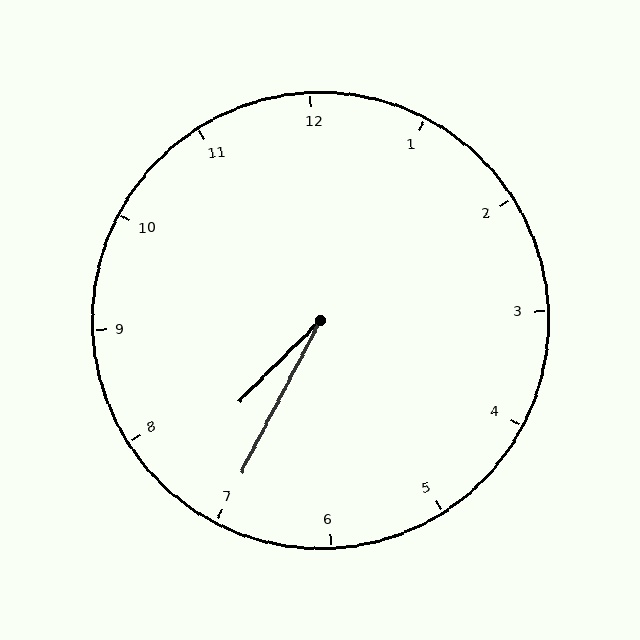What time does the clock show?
7:35.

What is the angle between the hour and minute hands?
Approximately 18 degrees.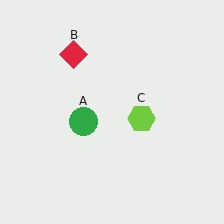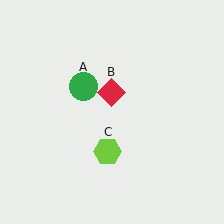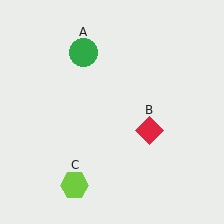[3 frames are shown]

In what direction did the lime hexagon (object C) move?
The lime hexagon (object C) moved down and to the left.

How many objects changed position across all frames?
3 objects changed position: green circle (object A), red diamond (object B), lime hexagon (object C).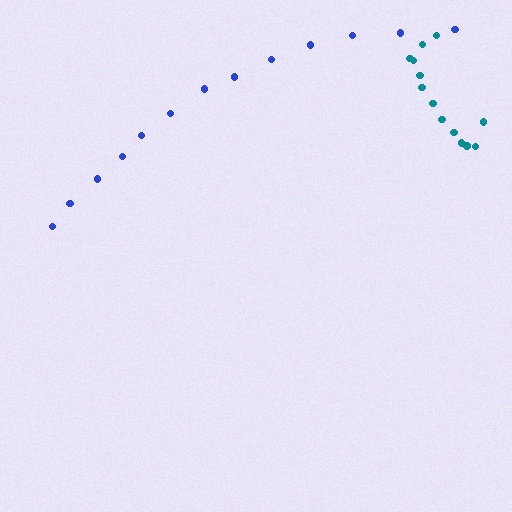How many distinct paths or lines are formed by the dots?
There are 2 distinct paths.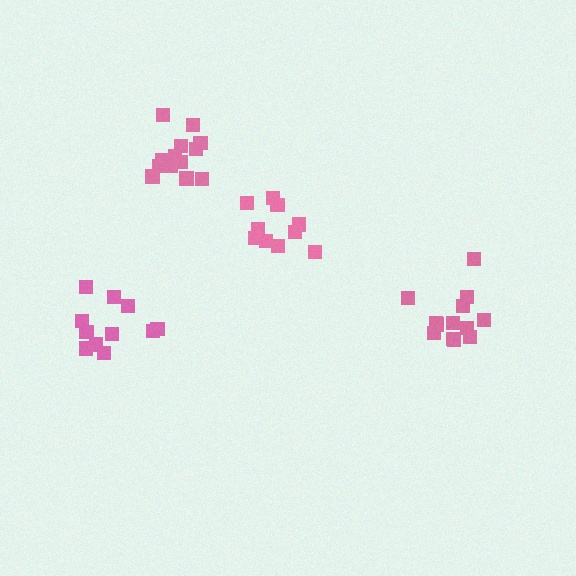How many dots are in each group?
Group 1: 10 dots, Group 2: 13 dots, Group 3: 11 dots, Group 4: 13 dots (47 total).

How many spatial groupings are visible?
There are 4 spatial groupings.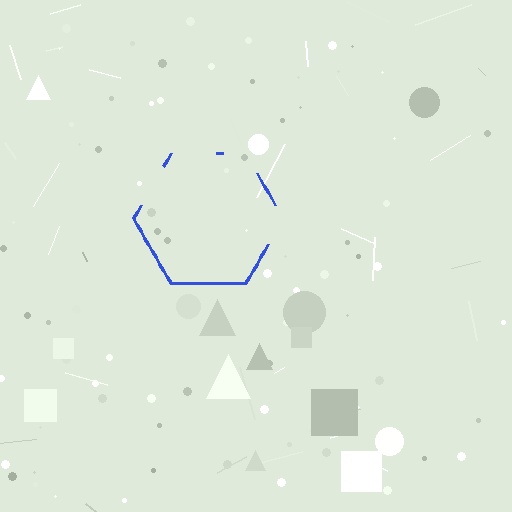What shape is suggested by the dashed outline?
The dashed outline suggests a hexagon.